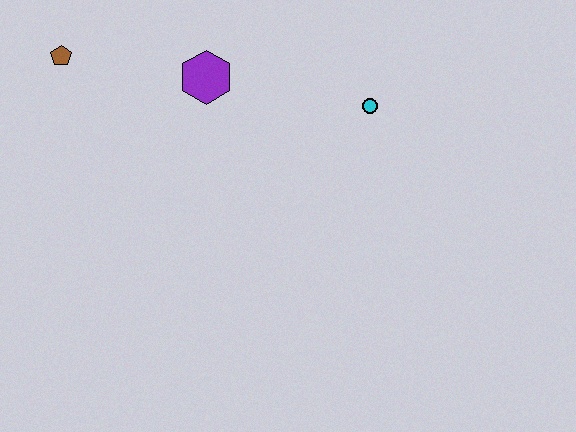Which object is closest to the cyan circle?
The purple hexagon is closest to the cyan circle.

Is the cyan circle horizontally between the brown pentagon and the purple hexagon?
No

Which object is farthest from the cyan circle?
The brown pentagon is farthest from the cyan circle.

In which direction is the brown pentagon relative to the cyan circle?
The brown pentagon is to the left of the cyan circle.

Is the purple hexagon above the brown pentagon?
No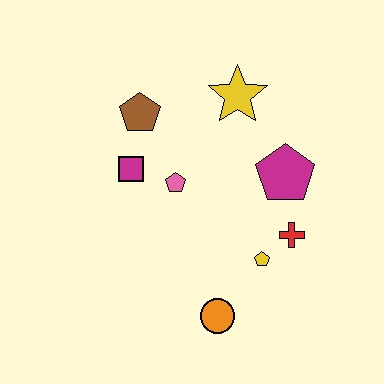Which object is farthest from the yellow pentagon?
The brown pentagon is farthest from the yellow pentagon.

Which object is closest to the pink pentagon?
The magenta square is closest to the pink pentagon.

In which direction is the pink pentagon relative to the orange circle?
The pink pentagon is above the orange circle.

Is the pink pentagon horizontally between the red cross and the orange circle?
No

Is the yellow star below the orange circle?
No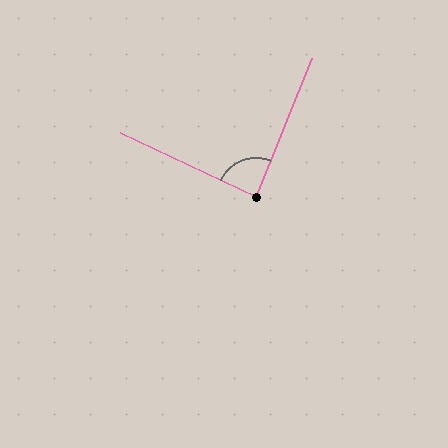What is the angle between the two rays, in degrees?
Approximately 87 degrees.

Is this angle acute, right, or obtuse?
It is approximately a right angle.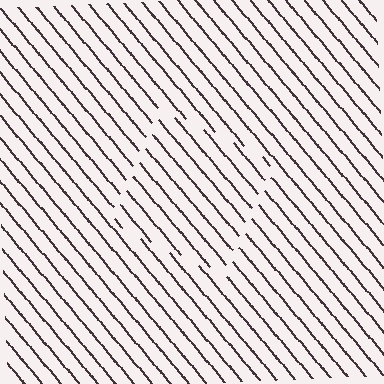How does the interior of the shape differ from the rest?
The interior of the shape contains the same grating, shifted by half a period — the contour is defined by the phase discontinuity where line-ends from the inner and outer gratings abut.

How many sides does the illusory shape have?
4 sides — the line-ends trace a square.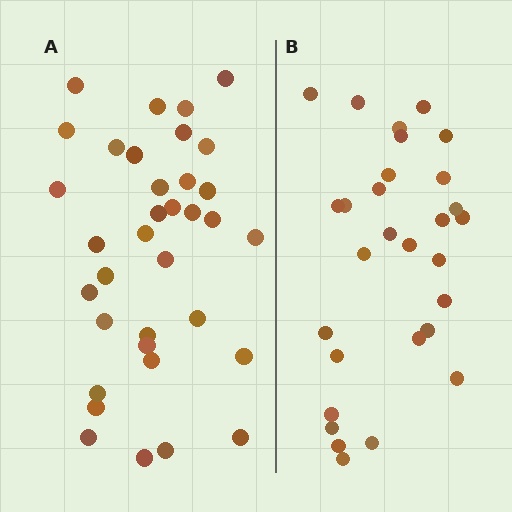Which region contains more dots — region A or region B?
Region A (the left region) has more dots.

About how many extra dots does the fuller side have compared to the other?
Region A has about 6 more dots than region B.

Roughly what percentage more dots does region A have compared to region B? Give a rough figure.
About 20% more.